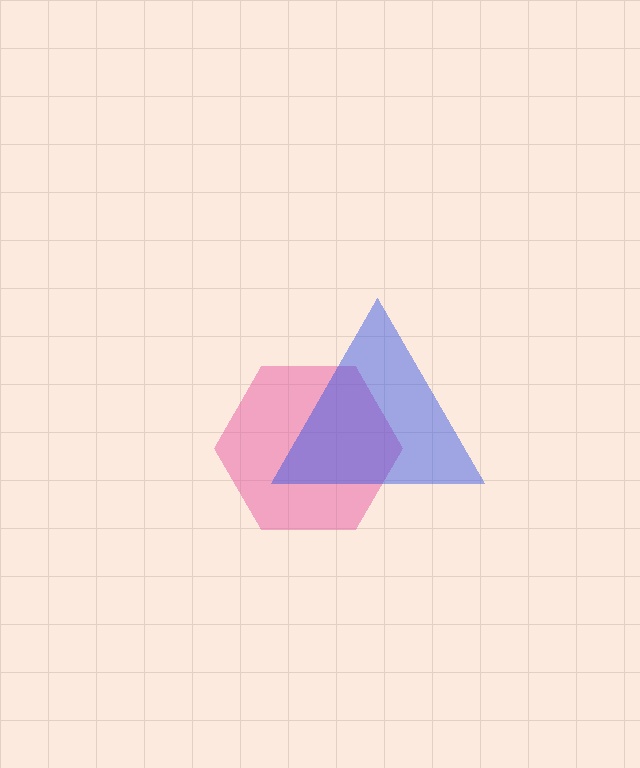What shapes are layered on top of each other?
The layered shapes are: a pink hexagon, a blue triangle.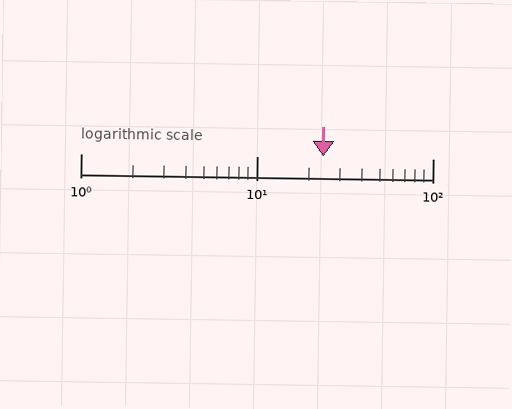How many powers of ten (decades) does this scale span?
The scale spans 2 decades, from 1 to 100.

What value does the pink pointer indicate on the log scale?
The pointer indicates approximately 24.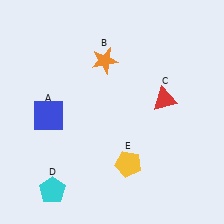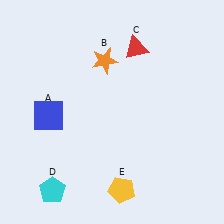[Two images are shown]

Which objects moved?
The objects that moved are: the red triangle (C), the yellow pentagon (E).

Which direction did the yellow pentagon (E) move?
The yellow pentagon (E) moved down.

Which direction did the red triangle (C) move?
The red triangle (C) moved up.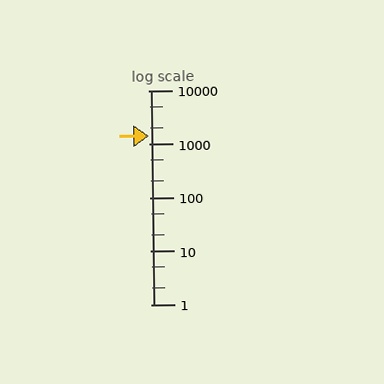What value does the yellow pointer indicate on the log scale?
The pointer indicates approximately 1400.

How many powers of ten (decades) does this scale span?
The scale spans 4 decades, from 1 to 10000.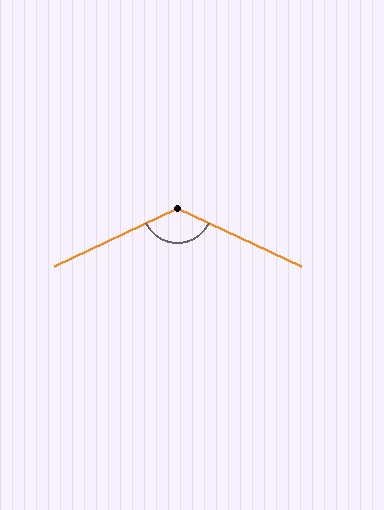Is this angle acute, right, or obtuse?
It is obtuse.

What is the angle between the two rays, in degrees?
Approximately 130 degrees.